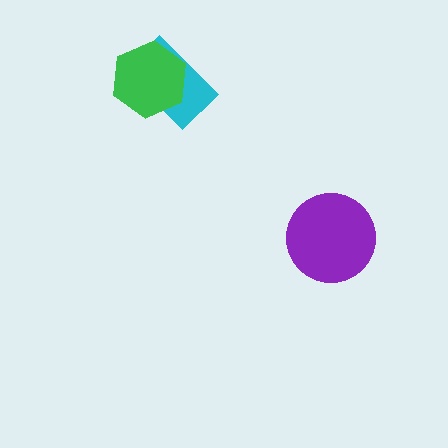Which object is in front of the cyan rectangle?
The green hexagon is in front of the cyan rectangle.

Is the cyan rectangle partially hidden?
Yes, it is partially covered by another shape.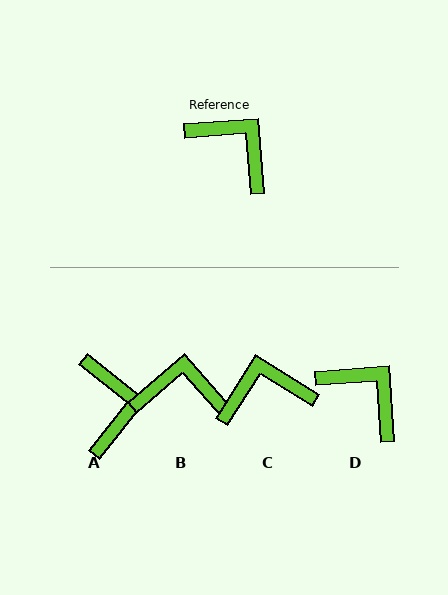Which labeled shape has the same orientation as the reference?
D.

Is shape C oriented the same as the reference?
No, it is off by about 54 degrees.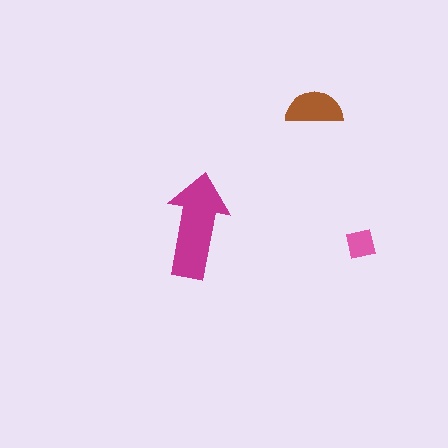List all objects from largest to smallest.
The magenta arrow, the brown semicircle, the pink square.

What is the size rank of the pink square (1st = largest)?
3rd.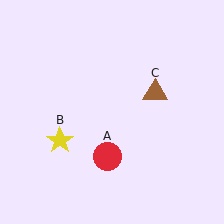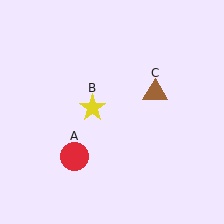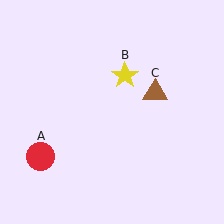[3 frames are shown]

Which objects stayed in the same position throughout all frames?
Brown triangle (object C) remained stationary.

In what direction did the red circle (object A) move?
The red circle (object A) moved left.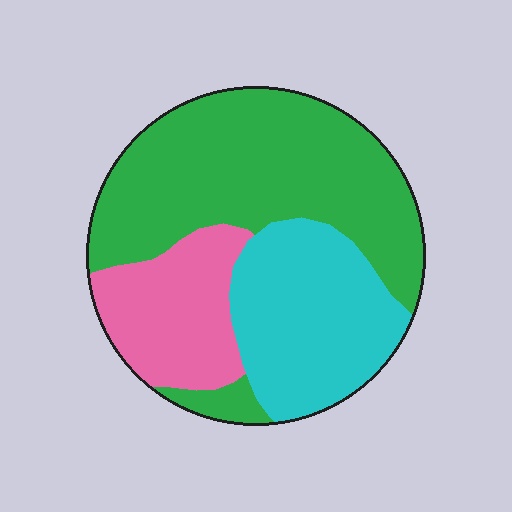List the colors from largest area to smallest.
From largest to smallest: green, cyan, pink.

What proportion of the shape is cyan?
Cyan covers about 30% of the shape.